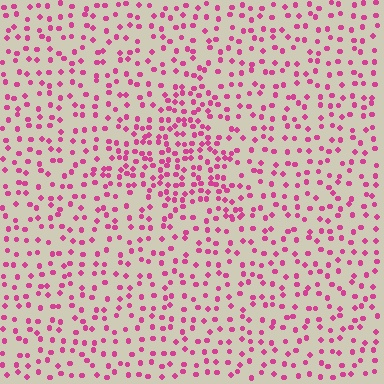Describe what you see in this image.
The image contains small magenta elements arranged at two different densities. A triangle-shaped region is visible where the elements are more densely packed than the surrounding area.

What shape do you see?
I see a triangle.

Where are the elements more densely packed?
The elements are more densely packed inside the triangle boundary.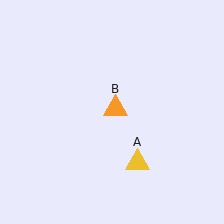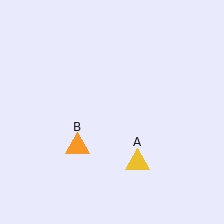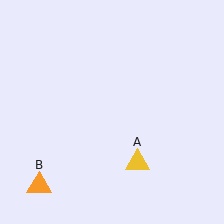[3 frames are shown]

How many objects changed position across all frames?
1 object changed position: orange triangle (object B).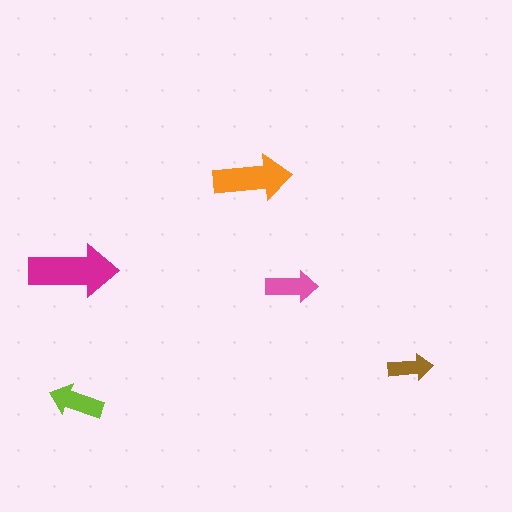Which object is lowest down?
The lime arrow is bottommost.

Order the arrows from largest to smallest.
the magenta one, the orange one, the lime one, the pink one, the brown one.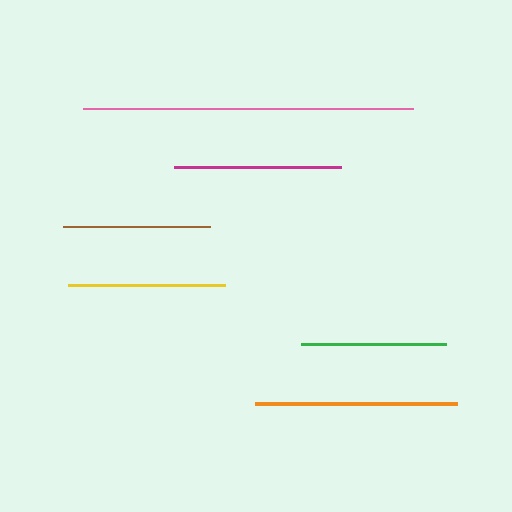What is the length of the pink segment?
The pink segment is approximately 330 pixels long.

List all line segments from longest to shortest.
From longest to shortest: pink, orange, magenta, yellow, brown, green.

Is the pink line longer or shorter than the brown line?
The pink line is longer than the brown line.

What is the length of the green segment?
The green segment is approximately 145 pixels long.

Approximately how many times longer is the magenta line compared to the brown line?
The magenta line is approximately 1.1 times the length of the brown line.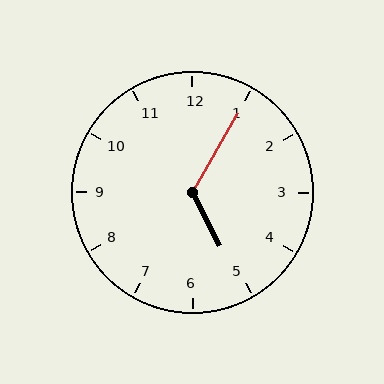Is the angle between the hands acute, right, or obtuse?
It is obtuse.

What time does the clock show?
5:05.